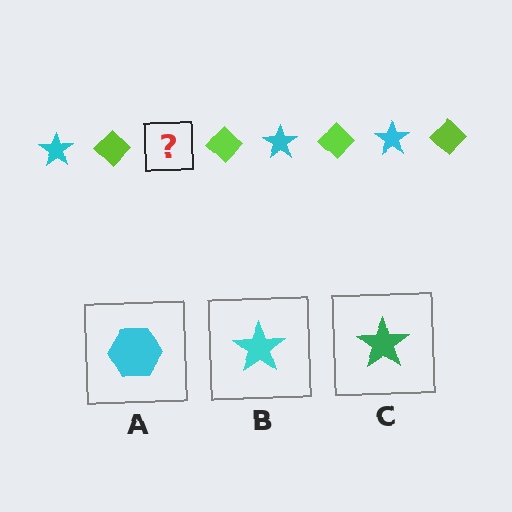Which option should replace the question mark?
Option B.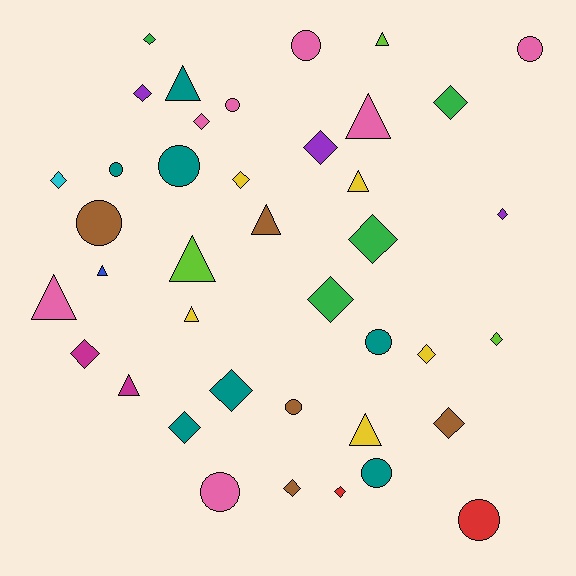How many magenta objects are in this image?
There are 2 magenta objects.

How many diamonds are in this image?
There are 18 diamonds.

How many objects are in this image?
There are 40 objects.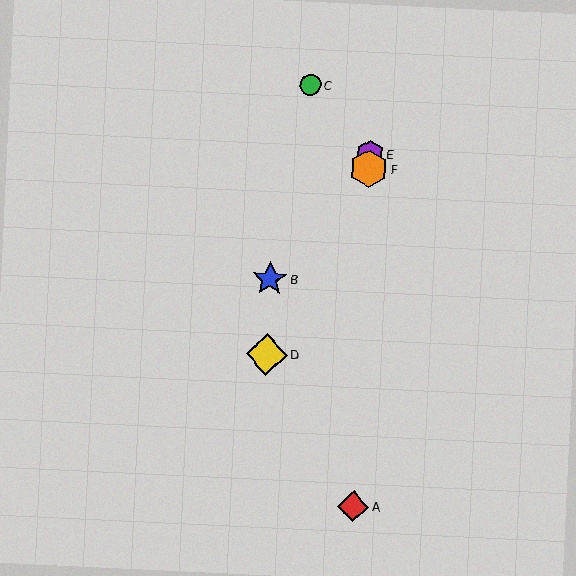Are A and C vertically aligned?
No, A is at x≈353 and C is at x≈310.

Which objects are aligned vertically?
Objects A, E, F are aligned vertically.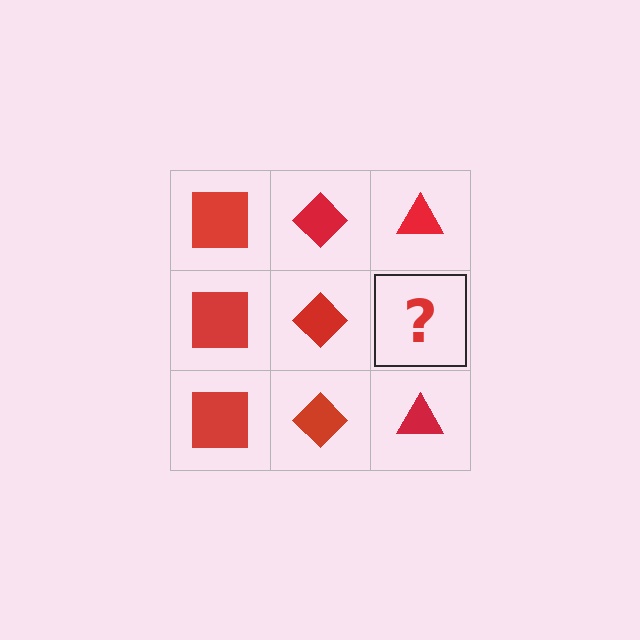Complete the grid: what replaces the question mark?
The question mark should be replaced with a red triangle.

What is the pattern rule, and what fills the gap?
The rule is that each column has a consistent shape. The gap should be filled with a red triangle.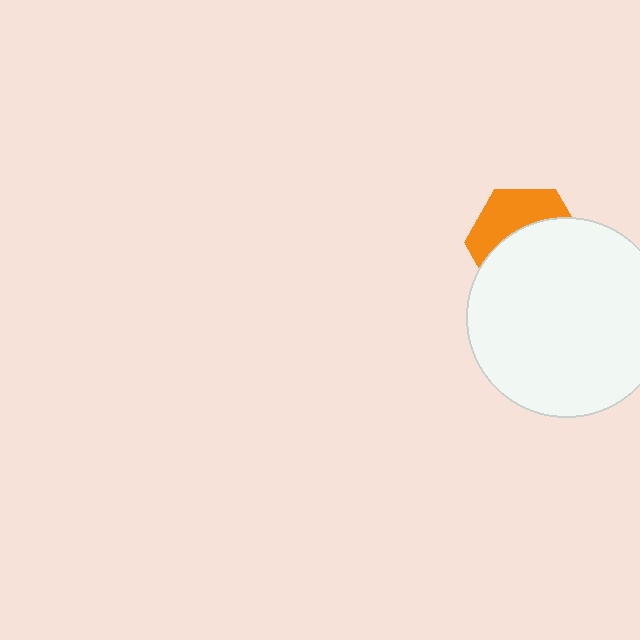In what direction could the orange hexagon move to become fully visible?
The orange hexagon could move up. That would shift it out from behind the white circle entirely.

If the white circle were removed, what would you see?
You would see the complete orange hexagon.